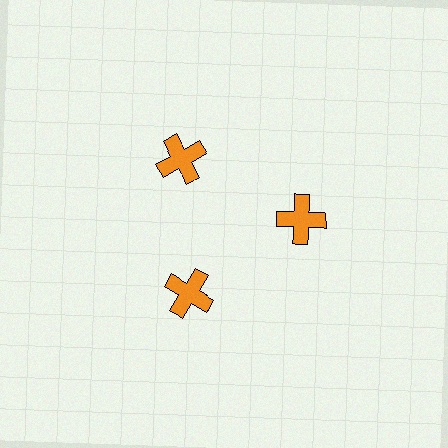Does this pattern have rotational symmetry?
Yes, this pattern has 3-fold rotational symmetry. It looks the same after rotating 120 degrees around the center.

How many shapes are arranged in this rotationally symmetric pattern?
There are 3 shapes, arranged in 3 groups of 1.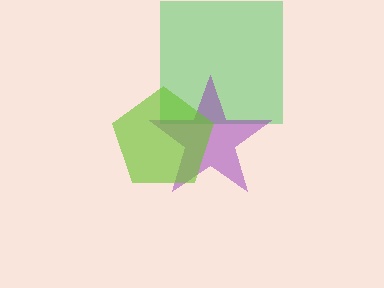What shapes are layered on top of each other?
The layered shapes are: a green square, a purple star, a lime pentagon.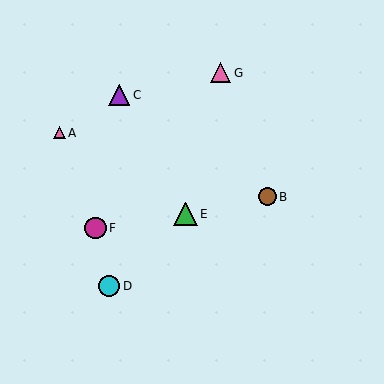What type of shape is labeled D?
Shape D is a cyan circle.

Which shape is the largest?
The green triangle (labeled E) is the largest.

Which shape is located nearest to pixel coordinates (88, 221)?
The magenta circle (labeled F) at (96, 228) is nearest to that location.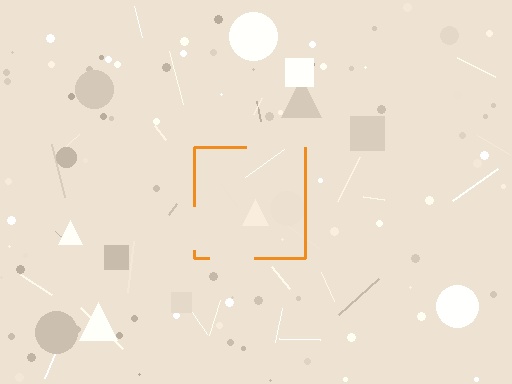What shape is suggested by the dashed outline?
The dashed outline suggests a square.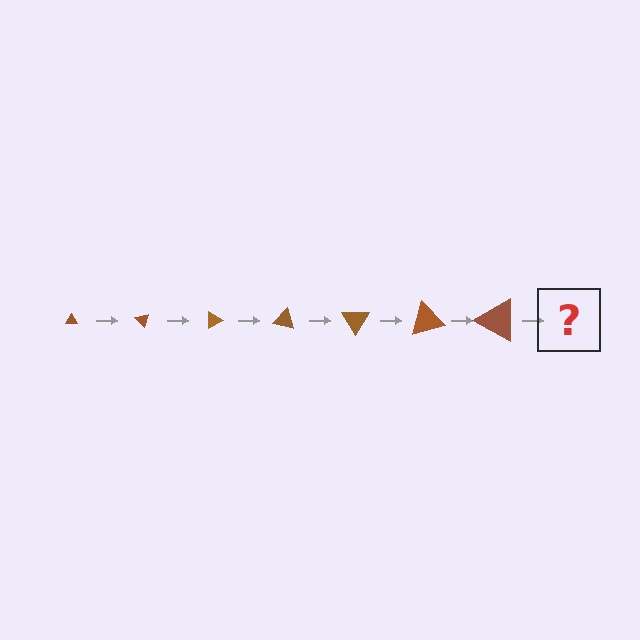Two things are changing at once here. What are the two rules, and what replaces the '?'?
The two rules are that the triangle grows larger each step and it rotates 45 degrees each step. The '?' should be a triangle, larger than the previous one and rotated 315 degrees from the start.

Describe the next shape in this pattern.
It should be a triangle, larger than the previous one and rotated 315 degrees from the start.